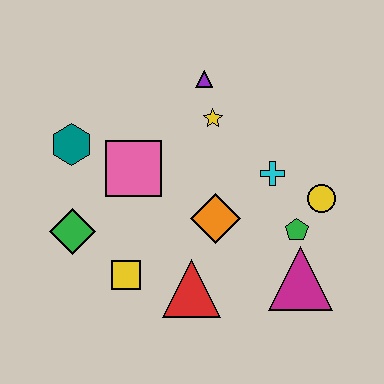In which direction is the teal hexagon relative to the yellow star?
The teal hexagon is to the left of the yellow star.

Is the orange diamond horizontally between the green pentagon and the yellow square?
Yes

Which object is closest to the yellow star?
The purple triangle is closest to the yellow star.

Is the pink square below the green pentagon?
No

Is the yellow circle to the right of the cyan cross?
Yes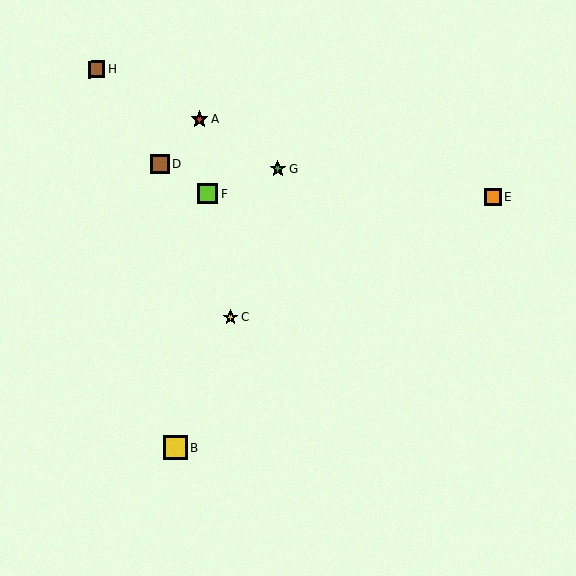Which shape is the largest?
The yellow square (labeled B) is the largest.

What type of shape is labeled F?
Shape F is a lime square.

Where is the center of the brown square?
The center of the brown square is at (160, 164).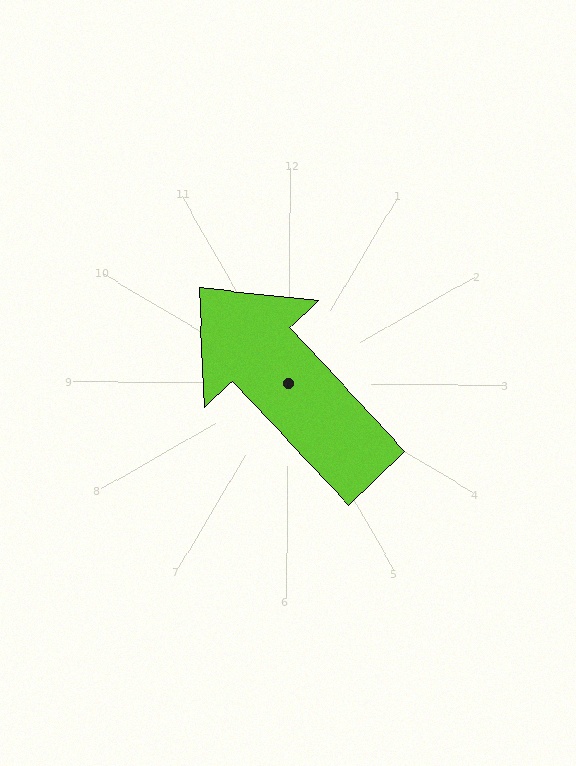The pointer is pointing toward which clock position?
Roughly 11 o'clock.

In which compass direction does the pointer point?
Northwest.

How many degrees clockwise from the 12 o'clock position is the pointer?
Approximately 317 degrees.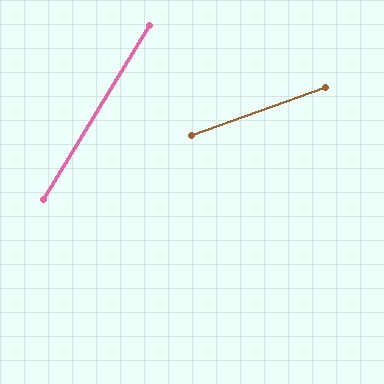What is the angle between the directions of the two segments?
Approximately 39 degrees.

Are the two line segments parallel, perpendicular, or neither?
Neither parallel nor perpendicular — they differ by about 39°.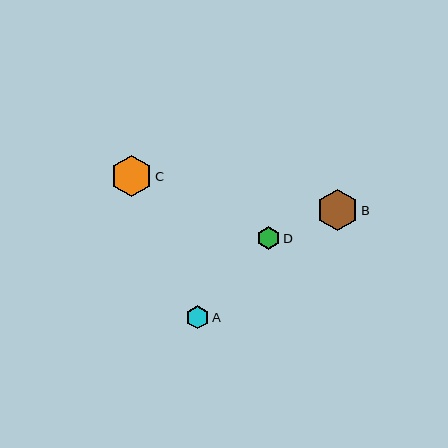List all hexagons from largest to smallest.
From largest to smallest: C, B, D, A.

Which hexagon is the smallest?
Hexagon A is the smallest with a size of approximately 23 pixels.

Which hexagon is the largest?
Hexagon C is the largest with a size of approximately 42 pixels.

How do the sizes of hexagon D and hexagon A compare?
Hexagon D and hexagon A are approximately the same size.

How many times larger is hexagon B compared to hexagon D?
Hexagon B is approximately 1.8 times the size of hexagon D.